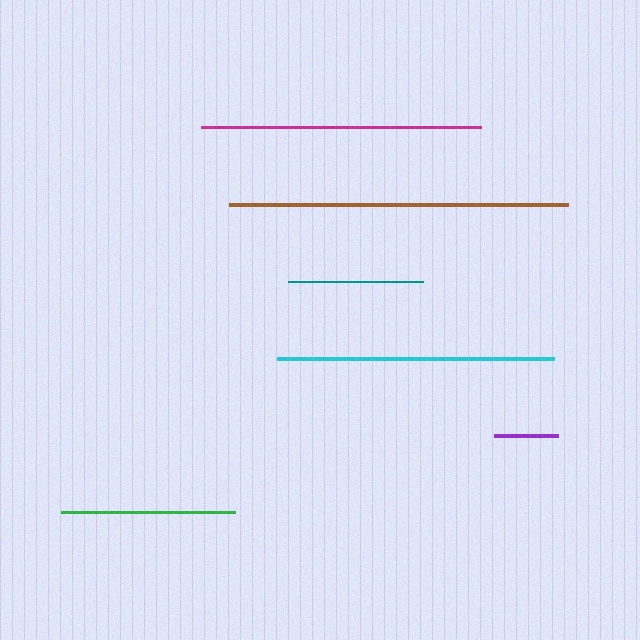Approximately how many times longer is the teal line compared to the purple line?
The teal line is approximately 2.1 times the length of the purple line.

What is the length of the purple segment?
The purple segment is approximately 64 pixels long.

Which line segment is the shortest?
The purple line is the shortest at approximately 64 pixels.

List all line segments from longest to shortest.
From longest to shortest: brown, magenta, cyan, green, teal, purple.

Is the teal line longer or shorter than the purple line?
The teal line is longer than the purple line.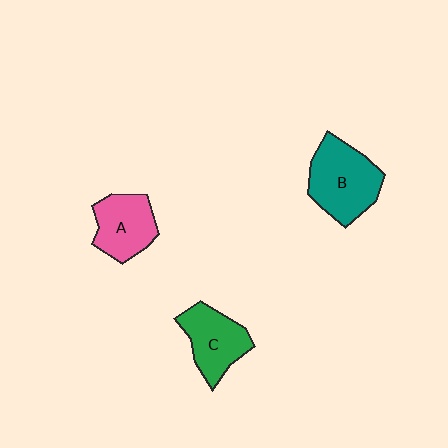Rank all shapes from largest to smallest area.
From largest to smallest: B (teal), C (green), A (pink).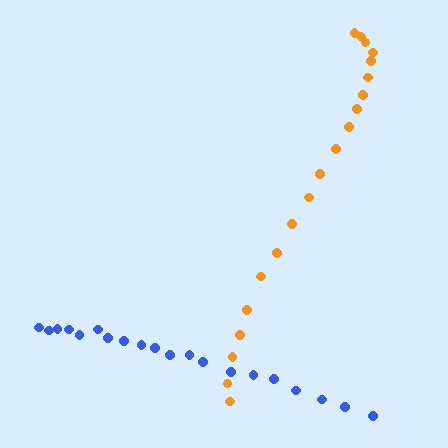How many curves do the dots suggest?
There are 2 distinct paths.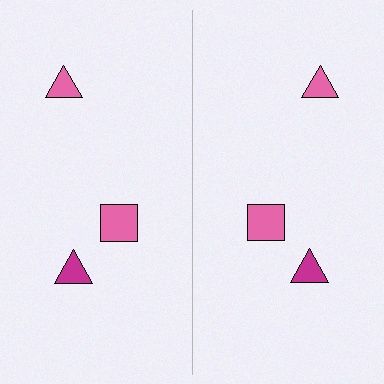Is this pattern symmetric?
Yes, this pattern has bilateral (reflection) symmetry.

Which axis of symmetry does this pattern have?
The pattern has a vertical axis of symmetry running through the center of the image.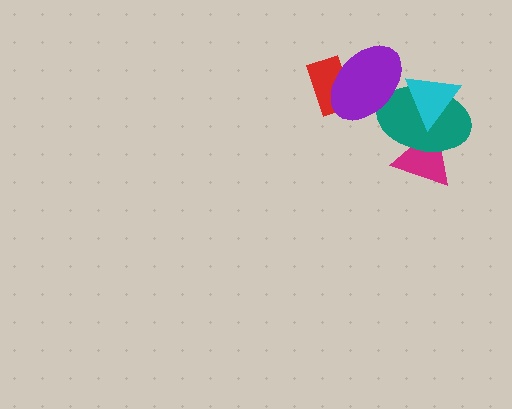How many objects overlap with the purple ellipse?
3 objects overlap with the purple ellipse.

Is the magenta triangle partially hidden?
Yes, it is partially covered by another shape.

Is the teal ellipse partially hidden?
Yes, it is partially covered by another shape.